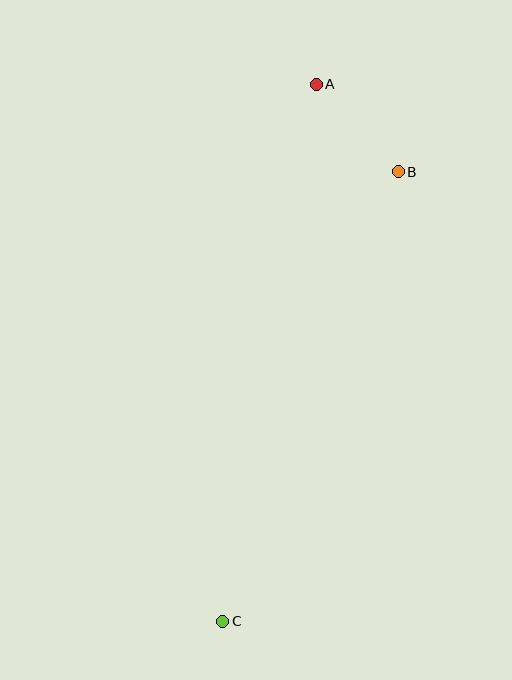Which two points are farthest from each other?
Points A and C are farthest from each other.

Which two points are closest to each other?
Points A and B are closest to each other.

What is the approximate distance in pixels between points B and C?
The distance between B and C is approximately 482 pixels.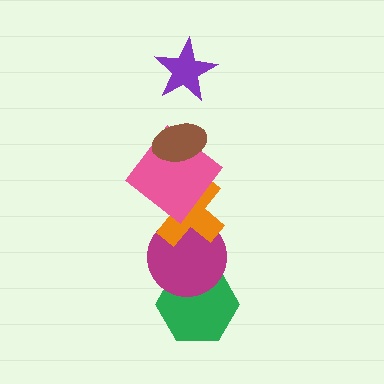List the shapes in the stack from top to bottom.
From top to bottom: the purple star, the brown ellipse, the pink diamond, the orange cross, the magenta circle, the green hexagon.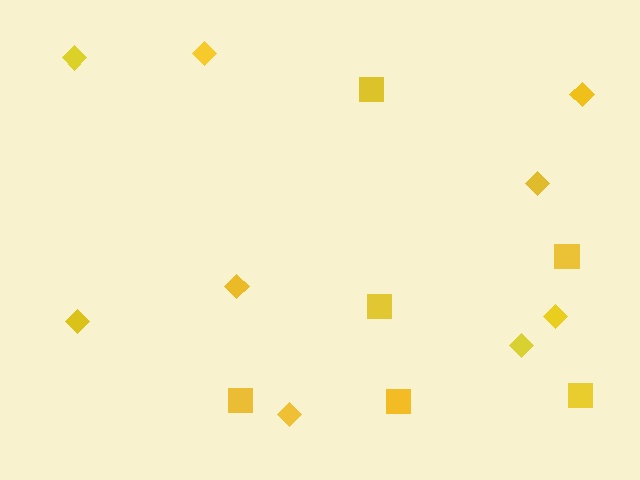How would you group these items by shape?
There are 2 groups: one group of diamonds (9) and one group of squares (6).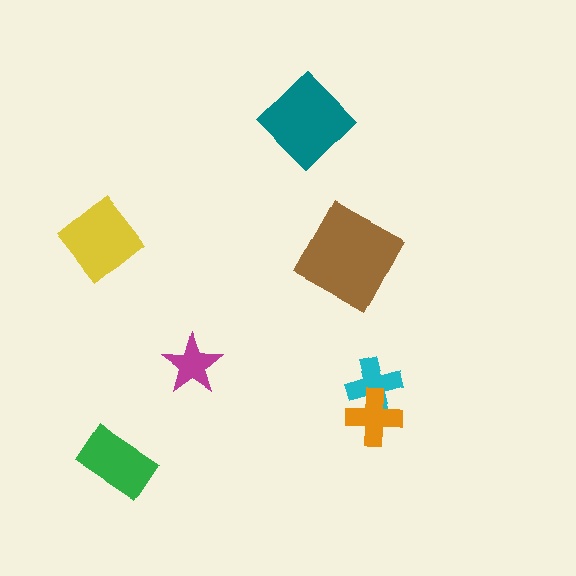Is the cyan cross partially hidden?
Yes, it is partially covered by another shape.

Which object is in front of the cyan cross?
The orange cross is in front of the cyan cross.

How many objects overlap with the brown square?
0 objects overlap with the brown square.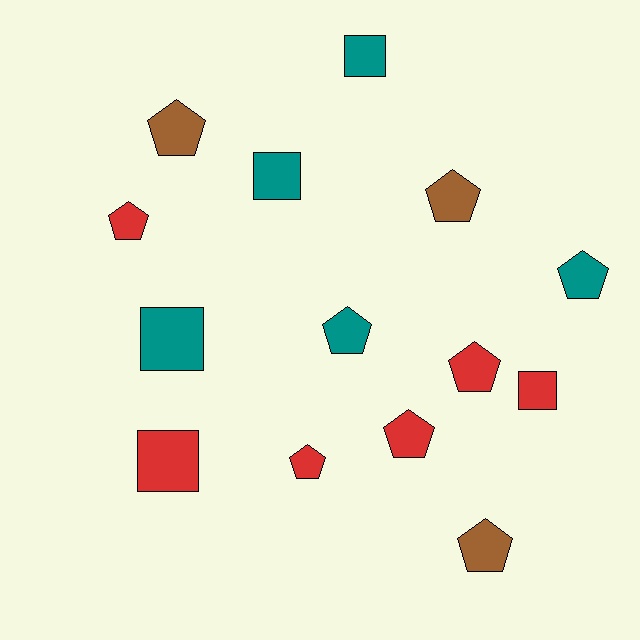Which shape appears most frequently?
Pentagon, with 9 objects.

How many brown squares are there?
There are no brown squares.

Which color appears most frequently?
Red, with 6 objects.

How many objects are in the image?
There are 14 objects.